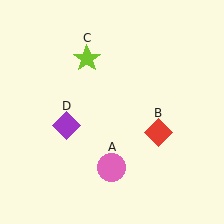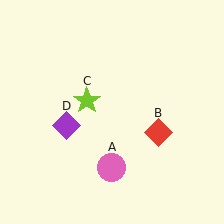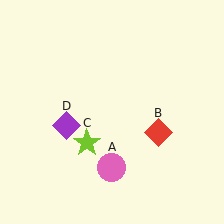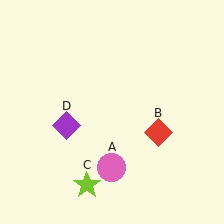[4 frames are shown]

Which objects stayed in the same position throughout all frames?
Pink circle (object A) and red diamond (object B) and purple diamond (object D) remained stationary.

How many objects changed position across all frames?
1 object changed position: lime star (object C).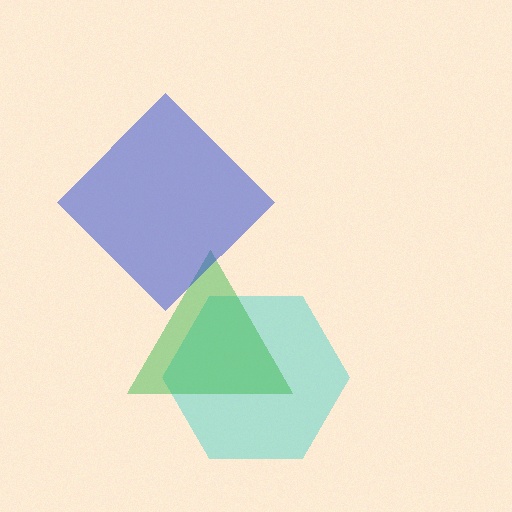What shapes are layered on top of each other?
The layered shapes are: a cyan hexagon, a green triangle, a blue diamond.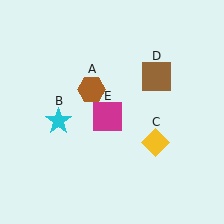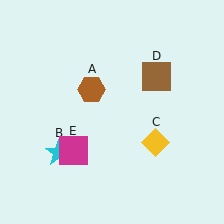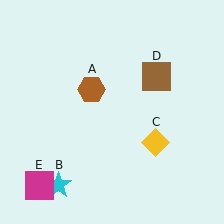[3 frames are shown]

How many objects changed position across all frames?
2 objects changed position: cyan star (object B), magenta square (object E).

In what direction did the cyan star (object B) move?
The cyan star (object B) moved down.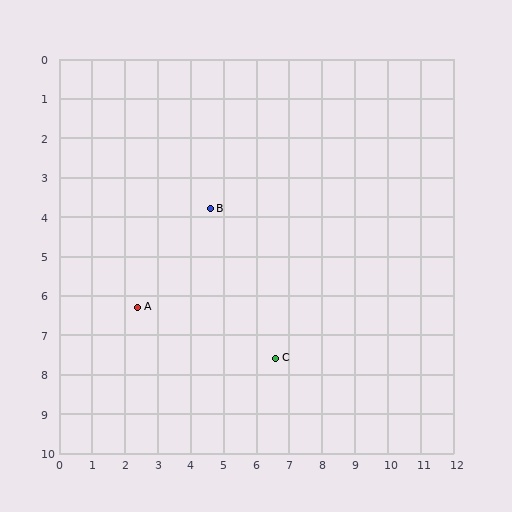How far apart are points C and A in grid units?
Points C and A are about 4.4 grid units apart.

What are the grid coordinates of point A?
Point A is at approximately (2.4, 6.3).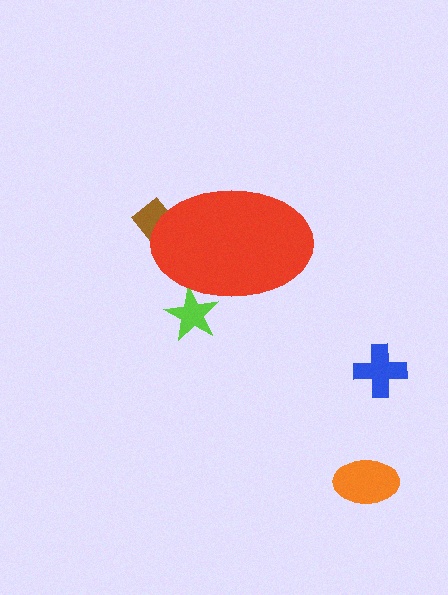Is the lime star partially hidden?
Yes, the lime star is partially hidden behind the red ellipse.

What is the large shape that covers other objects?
A red ellipse.